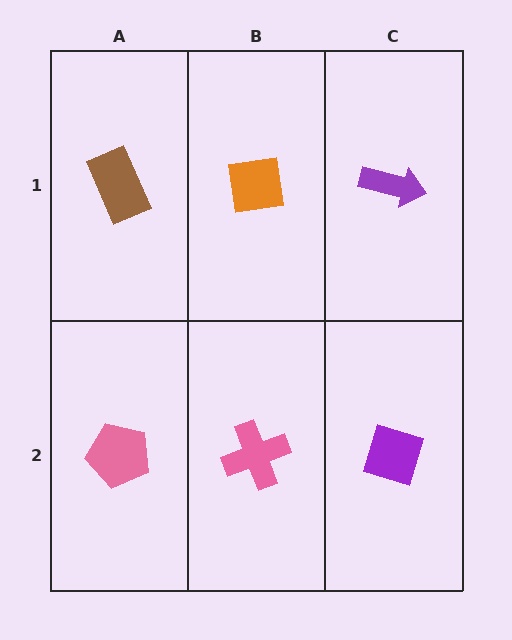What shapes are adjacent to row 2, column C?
A purple arrow (row 1, column C), a pink cross (row 2, column B).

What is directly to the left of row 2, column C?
A pink cross.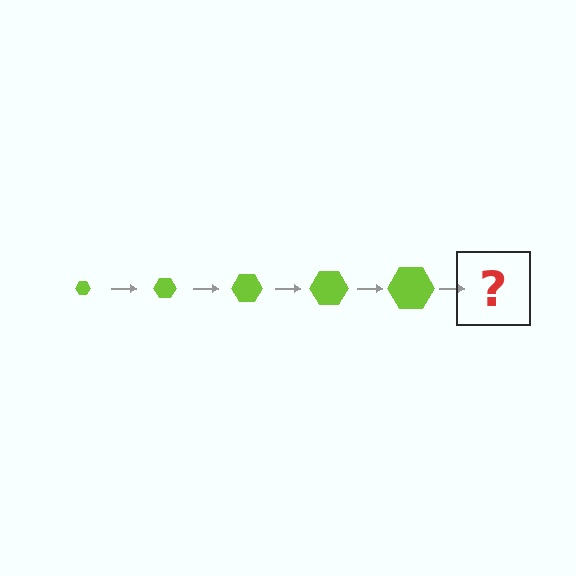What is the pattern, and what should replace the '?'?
The pattern is that the hexagon gets progressively larger each step. The '?' should be a lime hexagon, larger than the previous one.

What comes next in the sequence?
The next element should be a lime hexagon, larger than the previous one.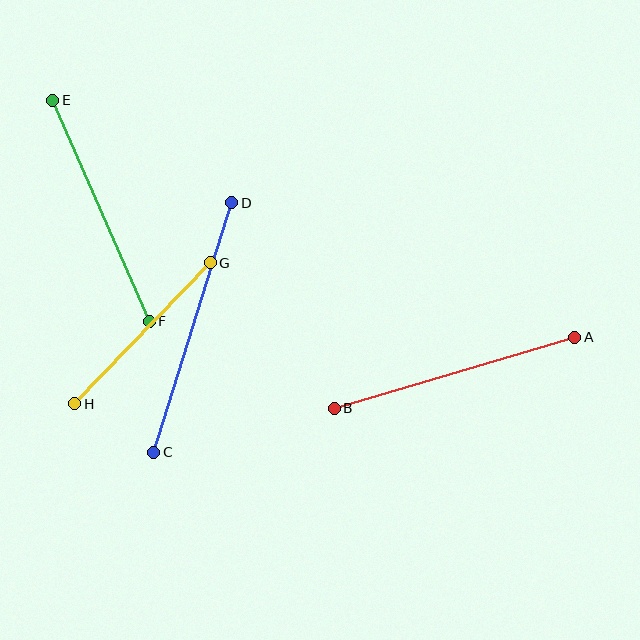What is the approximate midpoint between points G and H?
The midpoint is at approximately (143, 333) pixels.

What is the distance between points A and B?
The distance is approximately 251 pixels.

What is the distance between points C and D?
The distance is approximately 261 pixels.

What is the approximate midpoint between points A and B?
The midpoint is at approximately (455, 373) pixels.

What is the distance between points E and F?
The distance is approximately 242 pixels.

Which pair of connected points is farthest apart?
Points C and D are farthest apart.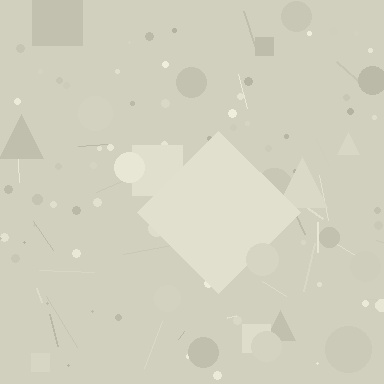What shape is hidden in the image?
A diamond is hidden in the image.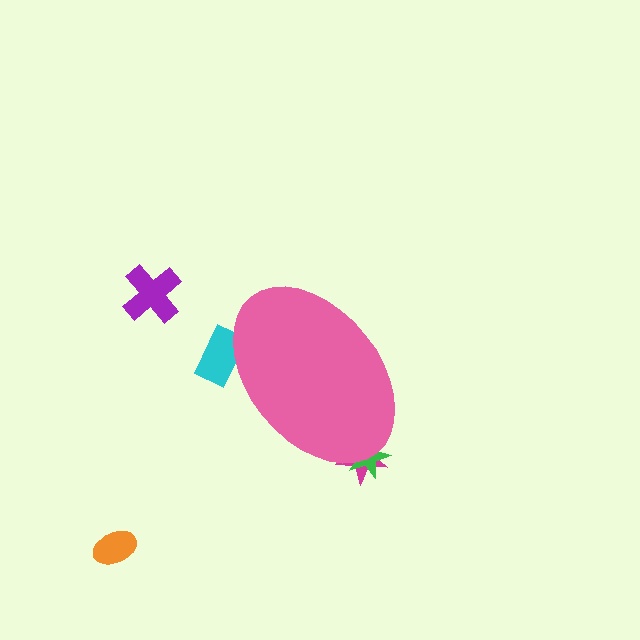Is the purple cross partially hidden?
No, the purple cross is fully visible.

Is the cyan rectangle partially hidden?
Yes, the cyan rectangle is partially hidden behind the pink ellipse.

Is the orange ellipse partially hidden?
No, the orange ellipse is fully visible.